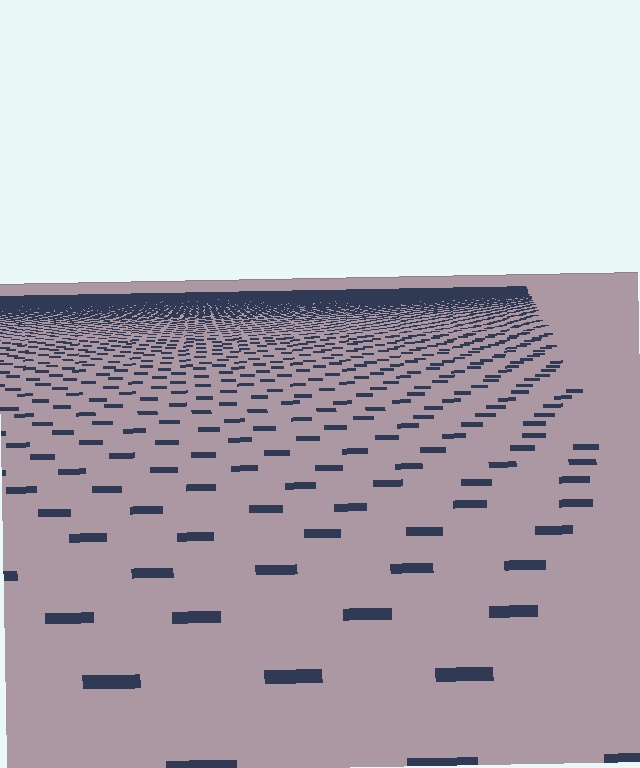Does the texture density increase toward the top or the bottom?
Density increases toward the top.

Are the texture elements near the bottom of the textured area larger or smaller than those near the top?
Larger. Near the bottom, elements are closer to the viewer and appear at a bigger on-screen size.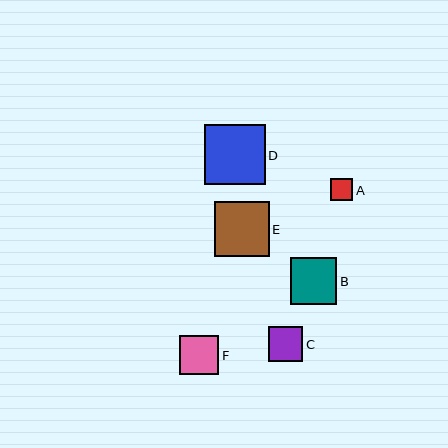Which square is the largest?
Square D is the largest with a size of approximately 60 pixels.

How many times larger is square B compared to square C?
Square B is approximately 1.3 times the size of square C.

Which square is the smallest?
Square A is the smallest with a size of approximately 22 pixels.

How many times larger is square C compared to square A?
Square C is approximately 1.6 times the size of square A.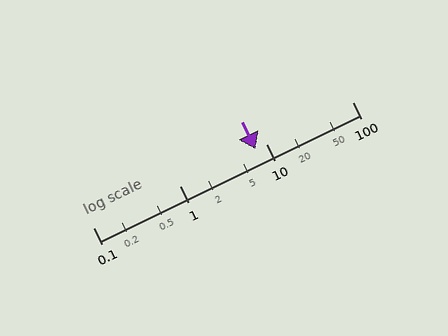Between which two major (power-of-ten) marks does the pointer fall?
The pointer is between 1 and 10.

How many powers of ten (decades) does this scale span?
The scale spans 3 decades, from 0.1 to 100.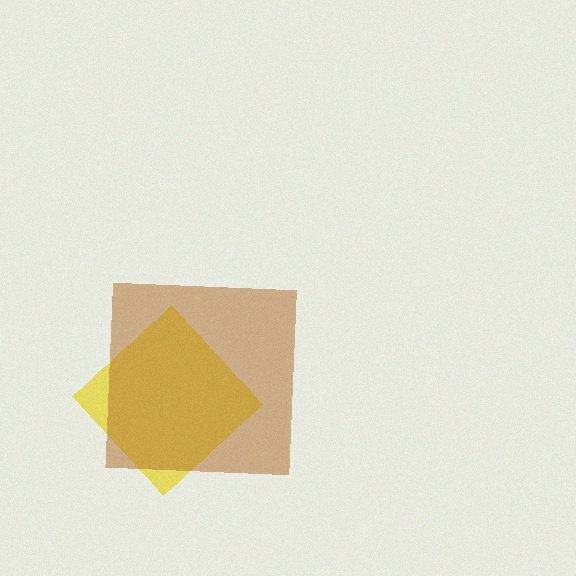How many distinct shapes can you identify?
There are 2 distinct shapes: a yellow diamond, a brown square.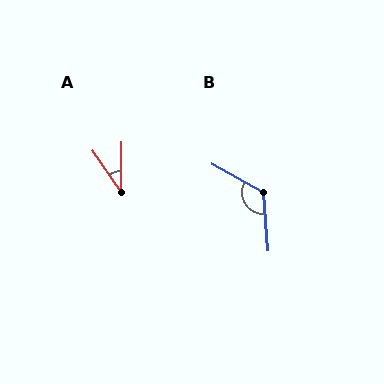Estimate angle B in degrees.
Approximately 123 degrees.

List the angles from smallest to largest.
A (36°), B (123°).